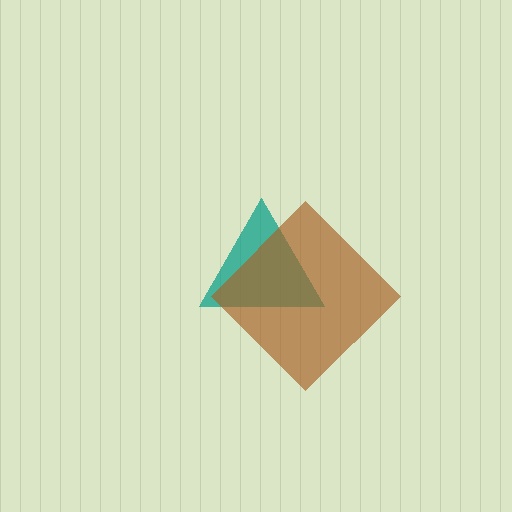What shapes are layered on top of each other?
The layered shapes are: a teal triangle, a brown diamond.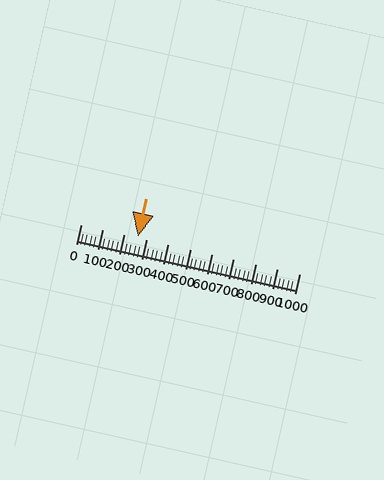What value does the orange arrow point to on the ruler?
The orange arrow points to approximately 260.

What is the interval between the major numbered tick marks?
The major tick marks are spaced 100 units apart.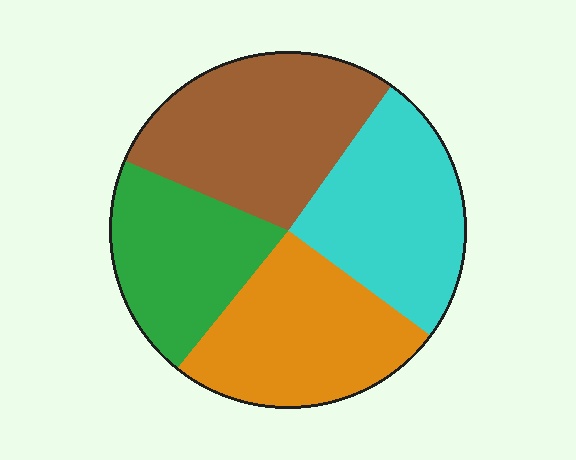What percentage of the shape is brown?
Brown takes up about one quarter (1/4) of the shape.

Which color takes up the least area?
Green, at roughly 20%.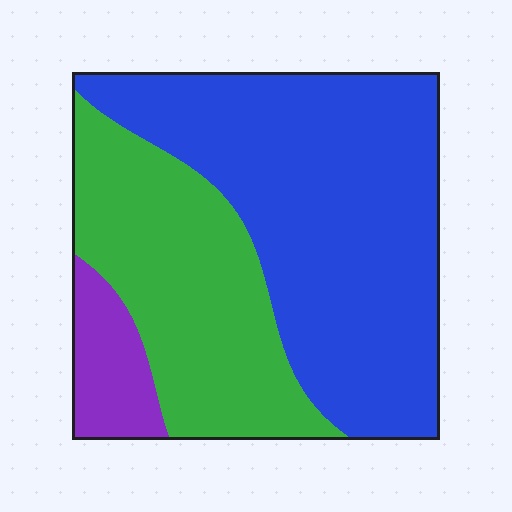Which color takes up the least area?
Purple, at roughly 10%.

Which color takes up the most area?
Blue, at roughly 55%.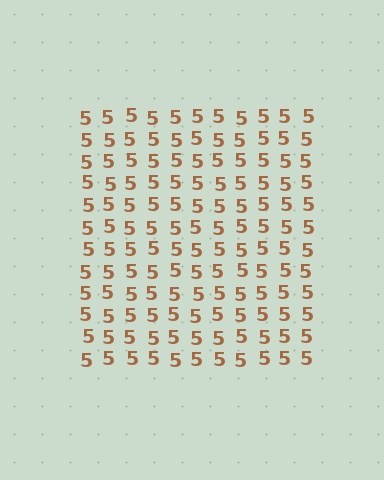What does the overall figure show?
The overall figure shows a square.